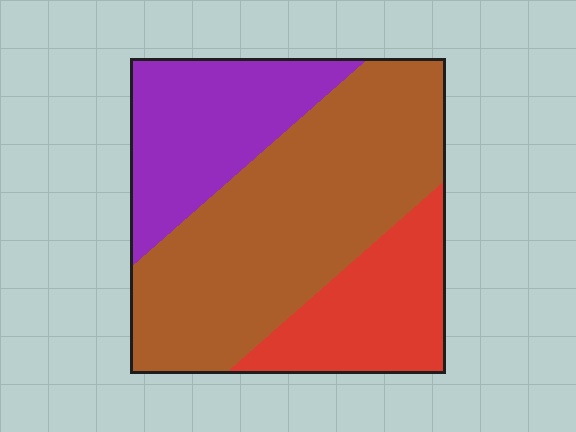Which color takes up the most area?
Brown, at roughly 55%.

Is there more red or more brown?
Brown.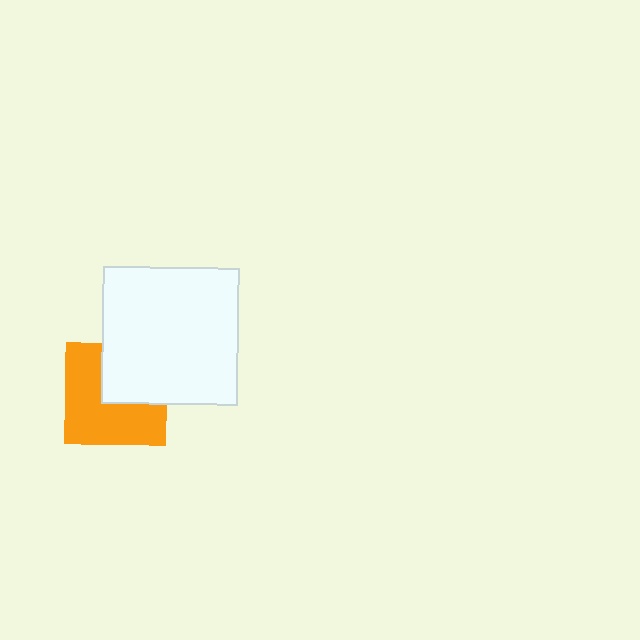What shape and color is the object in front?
The object in front is a white square.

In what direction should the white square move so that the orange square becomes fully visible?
The white square should move toward the upper-right. That is the shortest direction to clear the overlap and leave the orange square fully visible.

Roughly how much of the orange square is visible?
About half of it is visible (roughly 61%).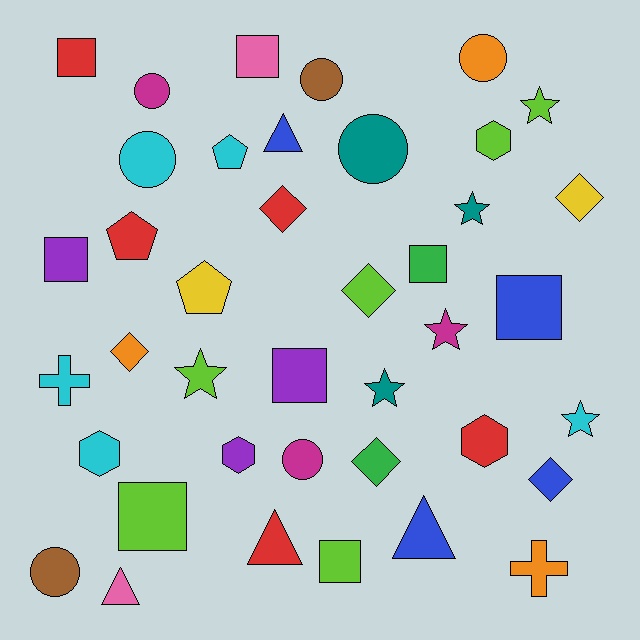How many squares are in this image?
There are 8 squares.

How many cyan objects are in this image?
There are 5 cyan objects.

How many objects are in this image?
There are 40 objects.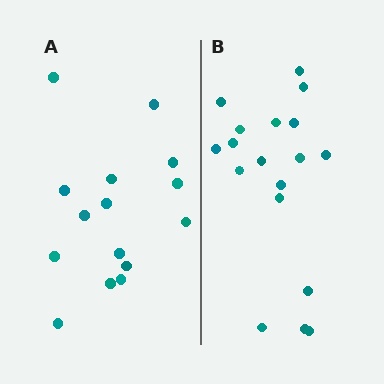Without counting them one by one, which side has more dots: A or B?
Region B (the right region) has more dots.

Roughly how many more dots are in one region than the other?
Region B has just a few more — roughly 2 or 3 more dots than region A.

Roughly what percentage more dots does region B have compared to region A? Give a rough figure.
About 20% more.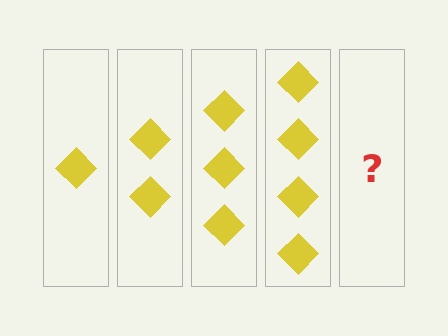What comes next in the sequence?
The next element should be 5 diamonds.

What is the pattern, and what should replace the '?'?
The pattern is that each step adds one more diamond. The '?' should be 5 diamonds.